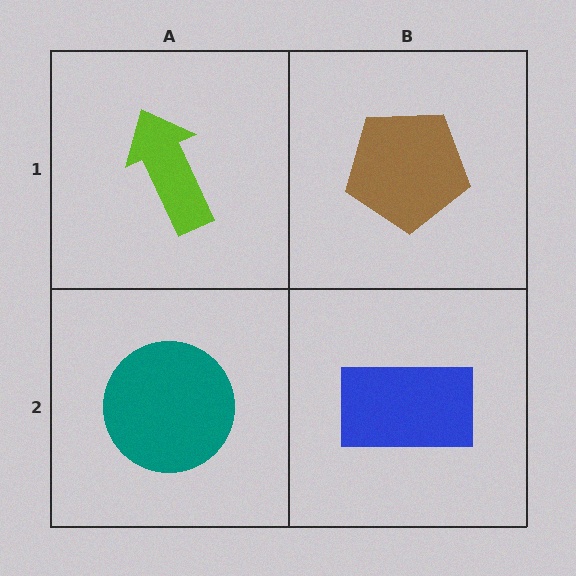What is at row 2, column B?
A blue rectangle.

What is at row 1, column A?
A lime arrow.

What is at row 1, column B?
A brown pentagon.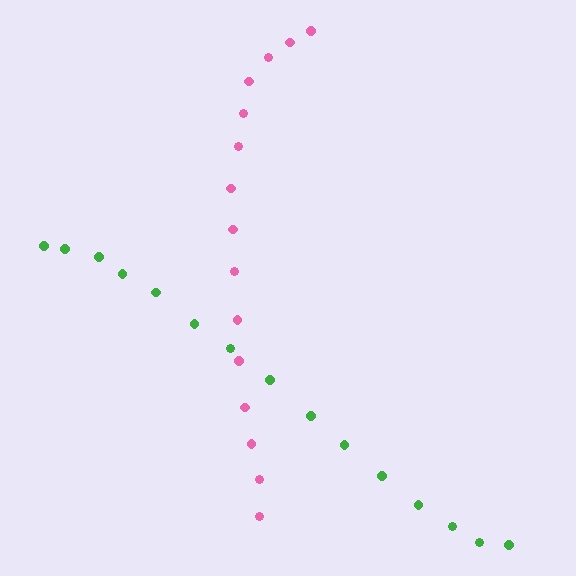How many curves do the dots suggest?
There are 2 distinct paths.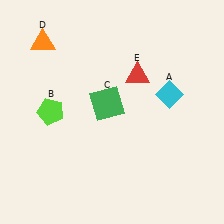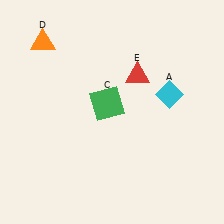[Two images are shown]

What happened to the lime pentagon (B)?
The lime pentagon (B) was removed in Image 2. It was in the top-left area of Image 1.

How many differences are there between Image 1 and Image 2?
There is 1 difference between the two images.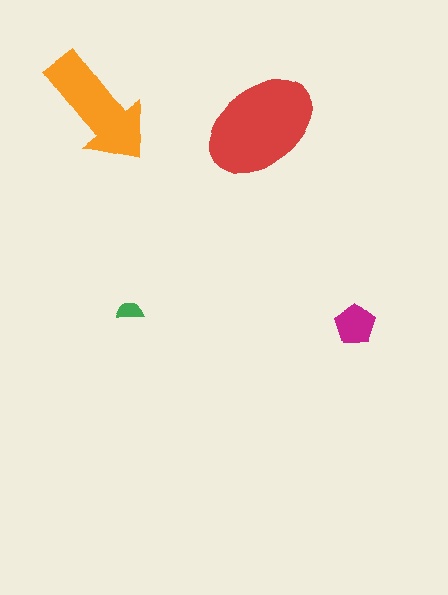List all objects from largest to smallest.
The red ellipse, the orange arrow, the magenta pentagon, the green semicircle.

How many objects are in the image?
There are 4 objects in the image.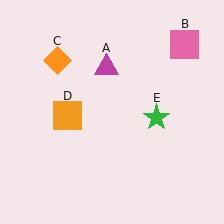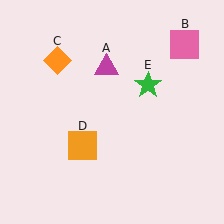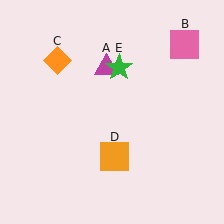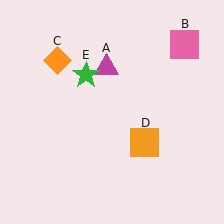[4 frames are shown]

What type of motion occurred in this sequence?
The orange square (object D), green star (object E) rotated counterclockwise around the center of the scene.